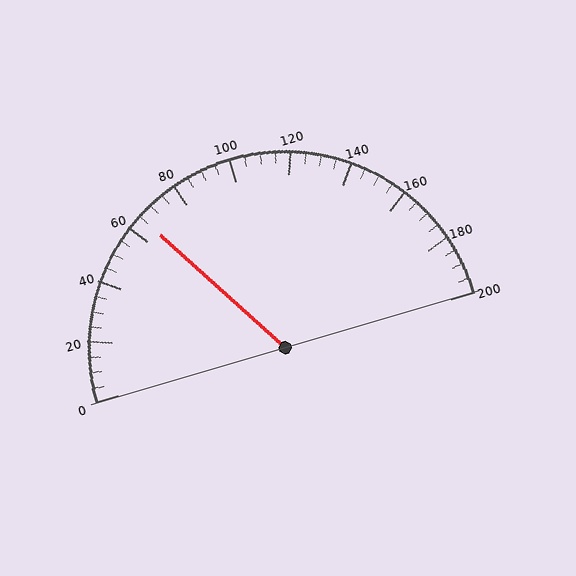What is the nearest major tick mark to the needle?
The nearest major tick mark is 60.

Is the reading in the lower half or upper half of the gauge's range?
The reading is in the lower half of the range (0 to 200).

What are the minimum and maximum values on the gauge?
The gauge ranges from 0 to 200.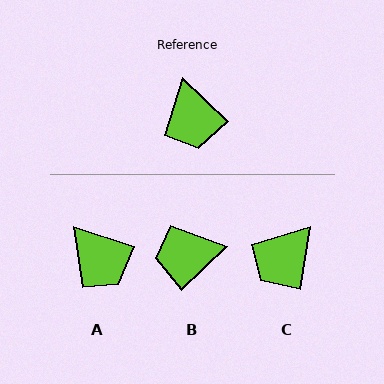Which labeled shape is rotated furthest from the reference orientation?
B, about 93 degrees away.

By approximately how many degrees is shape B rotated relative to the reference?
Approximately 93 degrees clockwise.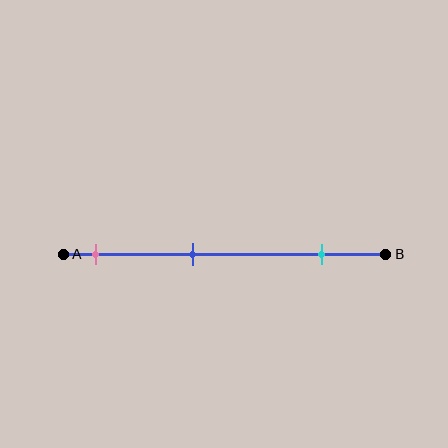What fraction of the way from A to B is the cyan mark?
The cyan mark is approximately 80% (0.8) of the way from A to B.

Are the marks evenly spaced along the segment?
Yes, the marks are approximately evenly spaced.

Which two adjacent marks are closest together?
The pink and blue marks are the closest adjacent pair.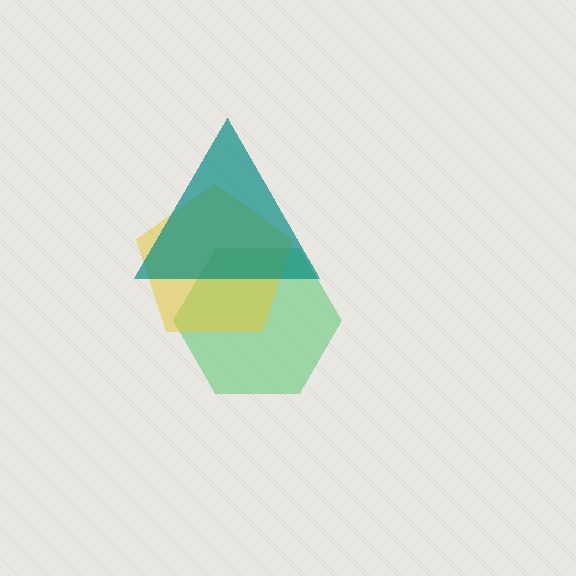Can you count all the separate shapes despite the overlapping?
Yes, there are 3 separate shapes.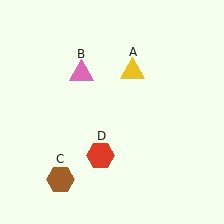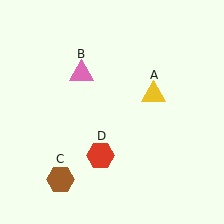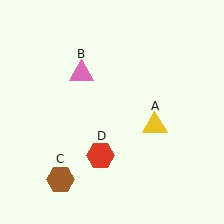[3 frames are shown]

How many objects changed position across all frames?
1 object changed position: yellow triangle (object A).